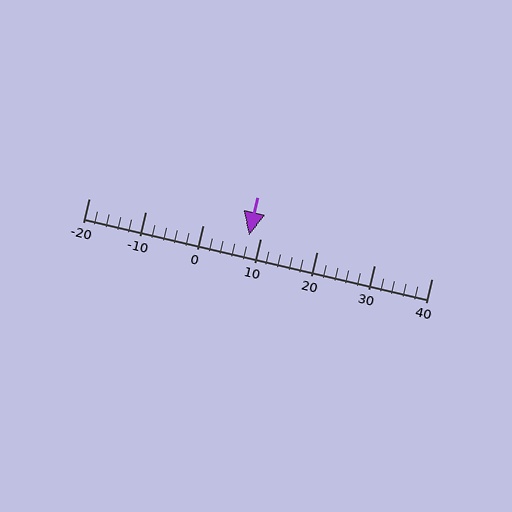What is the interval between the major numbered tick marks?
The major tick marks are spaced 10 units apart.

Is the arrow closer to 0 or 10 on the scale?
The arrow is closer to 10.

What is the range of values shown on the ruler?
The ruler shows values from -20 to 40.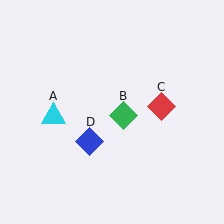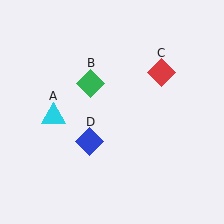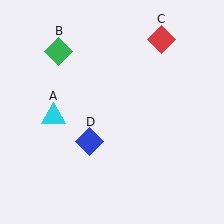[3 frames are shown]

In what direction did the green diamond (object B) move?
The green diamond (object B) moved up and to the left.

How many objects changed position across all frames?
2 objects changed position: green diamond (object B), red diamond (object C).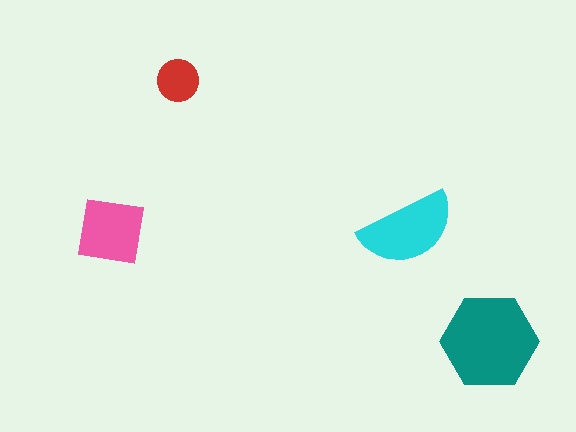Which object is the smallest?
The red circle.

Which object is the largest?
The teal hexagon.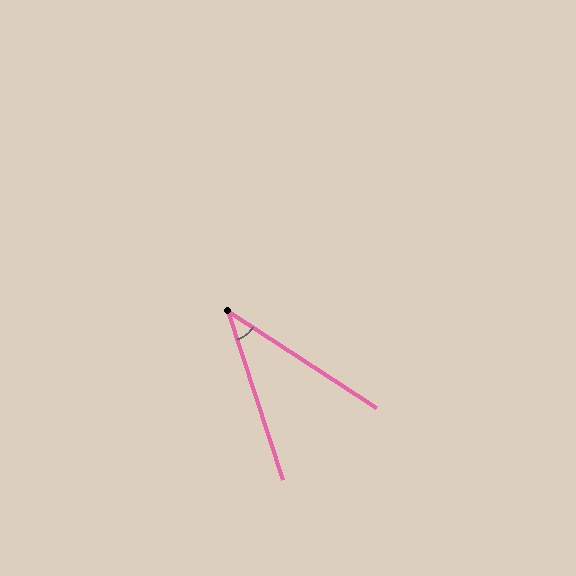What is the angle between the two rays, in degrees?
Approximately 39 degrees.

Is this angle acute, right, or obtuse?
It is acute.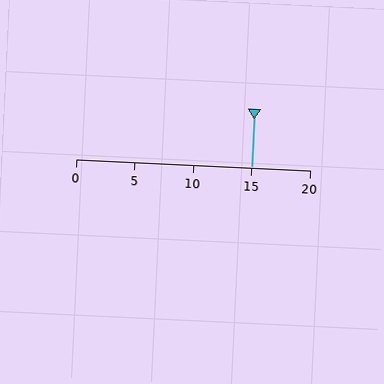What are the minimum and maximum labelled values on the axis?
The axis runs from 0 to 20.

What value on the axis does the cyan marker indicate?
The marker indicates approximately 15.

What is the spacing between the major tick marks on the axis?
The major ticks are spaced 5 apart.